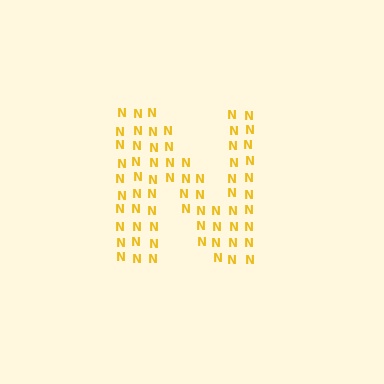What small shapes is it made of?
It is made of small letter N's.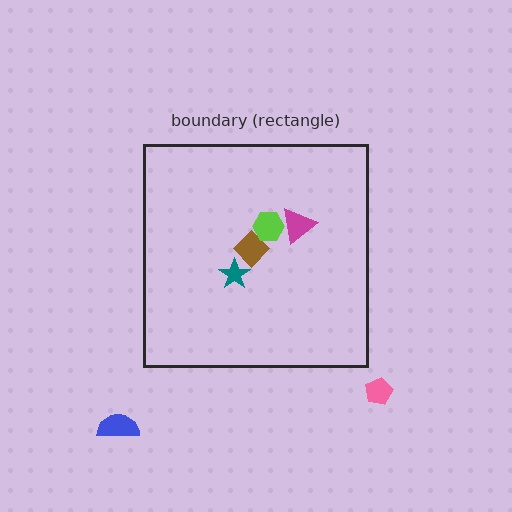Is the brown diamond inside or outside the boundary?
Inside.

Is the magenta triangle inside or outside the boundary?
Inside.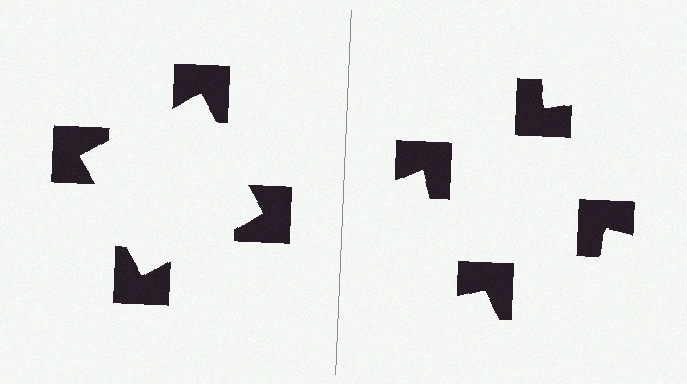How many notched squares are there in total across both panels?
8 — 4 on each side.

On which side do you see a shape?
An illusory square appears on the left side. On the right side the wedge cuts are rotated, so no coherent shape forms.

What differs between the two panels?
The notched squares are positioned identically on both sides; only the wedge orientations differ. On the left they align to a square; on the right they are misaligned.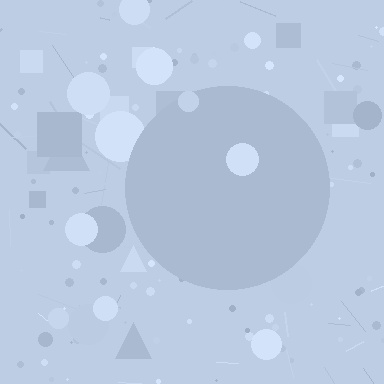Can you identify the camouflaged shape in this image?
The camouflaged shape is a circle.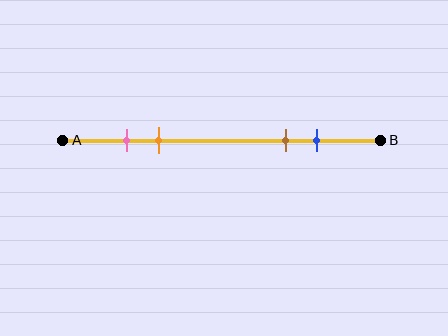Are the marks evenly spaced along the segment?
No, the marks are not evenly spaced.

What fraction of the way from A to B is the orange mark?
The orange mark is approximately 30% (0.3) of the way from A to B.